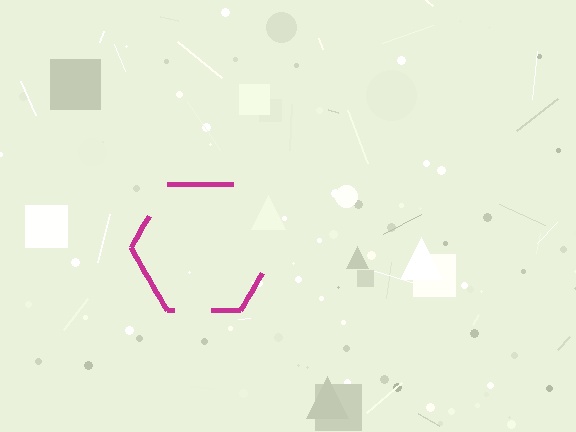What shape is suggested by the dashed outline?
The dashed outline suggests a hexagon.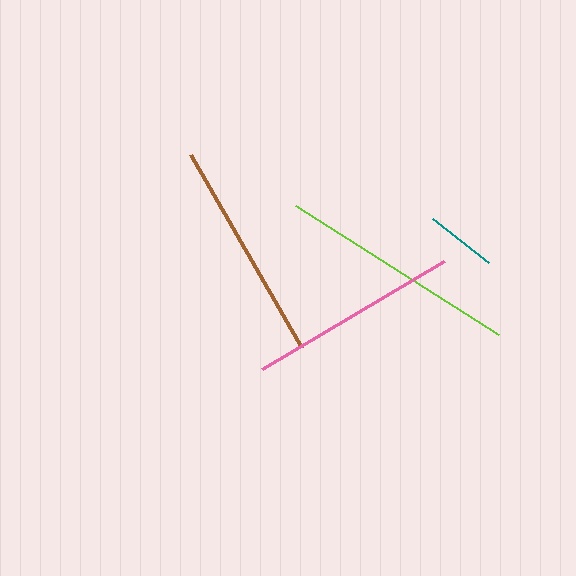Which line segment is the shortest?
The teal line is the shortest at approximately 71 pixels.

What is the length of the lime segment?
The lime segment is approximately 240 pixels long.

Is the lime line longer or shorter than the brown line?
The lime line is longer than the brown line.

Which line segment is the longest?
The lime line is the longest at approximately 240 pixels.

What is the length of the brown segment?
The brown segment is approximately 222 pixels long.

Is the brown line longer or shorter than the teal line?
The brown line is longer than the teal line.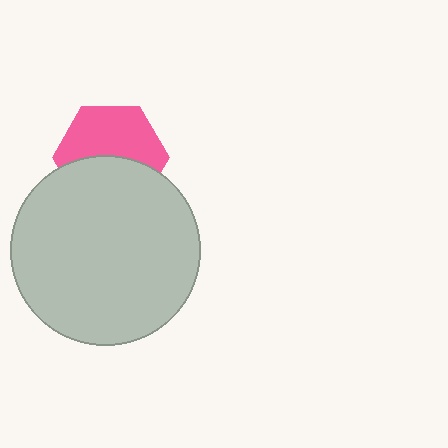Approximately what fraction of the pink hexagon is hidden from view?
Roughly 45% of the pink hexagon is hidden behind the light gray circle.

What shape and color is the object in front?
The object in front is a light gray circle.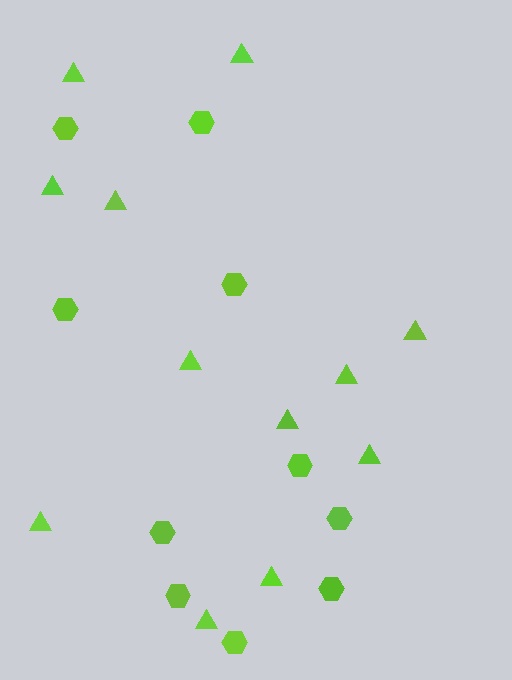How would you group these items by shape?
There are 2 groups: one group of hexagons (10) and one group of triangles (12).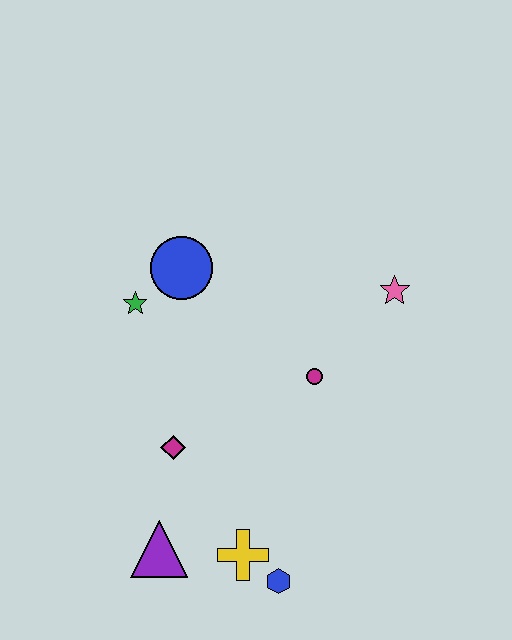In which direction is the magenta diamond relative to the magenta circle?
The magenta diamond is to the left of the magenta circle.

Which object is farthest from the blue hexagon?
The blue circle is farthest from the blue hexagon.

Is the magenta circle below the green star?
Yes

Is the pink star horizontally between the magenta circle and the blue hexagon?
No